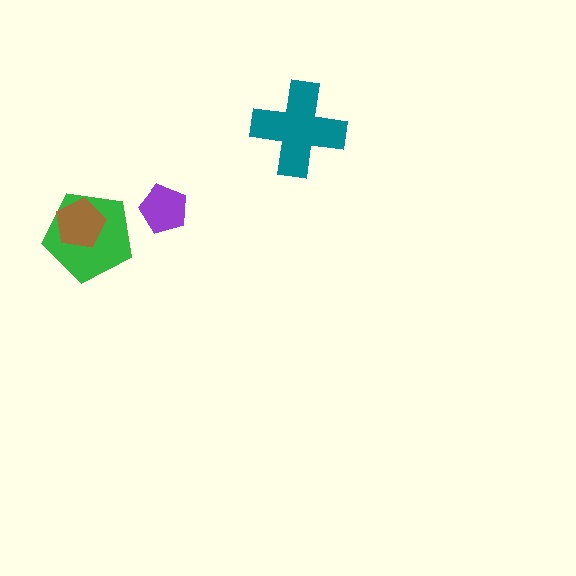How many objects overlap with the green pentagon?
1 object overlaps with the green pentagon.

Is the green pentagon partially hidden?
Yes, it is partially covered by another shape.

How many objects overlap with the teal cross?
0 objects overlap with the teal cross.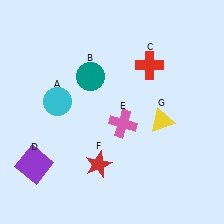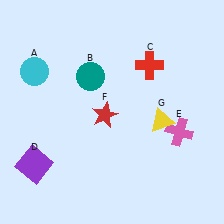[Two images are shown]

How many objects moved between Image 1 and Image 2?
3 objects moved between the two images.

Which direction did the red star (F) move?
The red star (F) moved up.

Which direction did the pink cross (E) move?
The pink cross (E) moved right.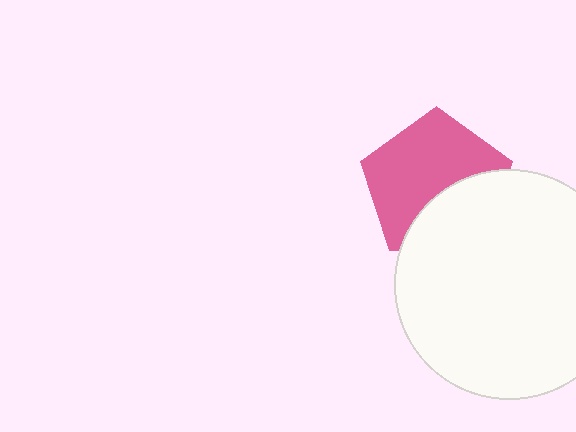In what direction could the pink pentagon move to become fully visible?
The pink pentagon could move up. That would shift it out from behind the white circle entirely.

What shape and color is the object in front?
The object in front is a white circle.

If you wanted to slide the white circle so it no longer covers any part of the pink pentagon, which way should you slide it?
Slide it down — that is the most direct way to separate the two shapes.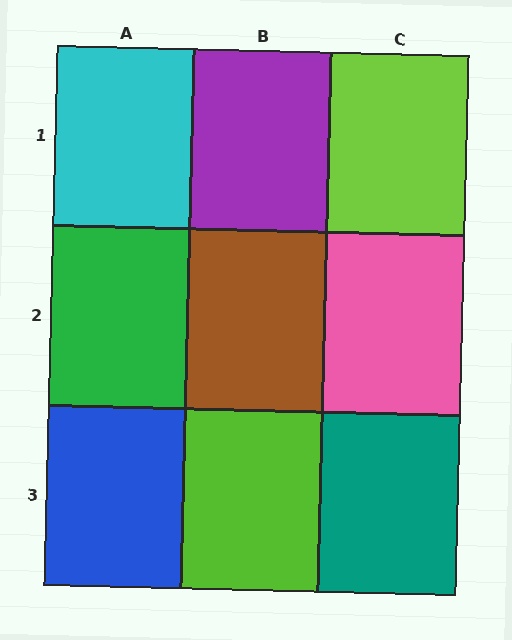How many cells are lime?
2 cells are lime.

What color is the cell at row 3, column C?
Teal.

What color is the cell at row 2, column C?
Pink.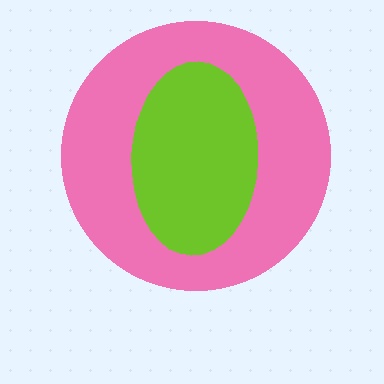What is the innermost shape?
The lime ellipse.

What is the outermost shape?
The pink circle.